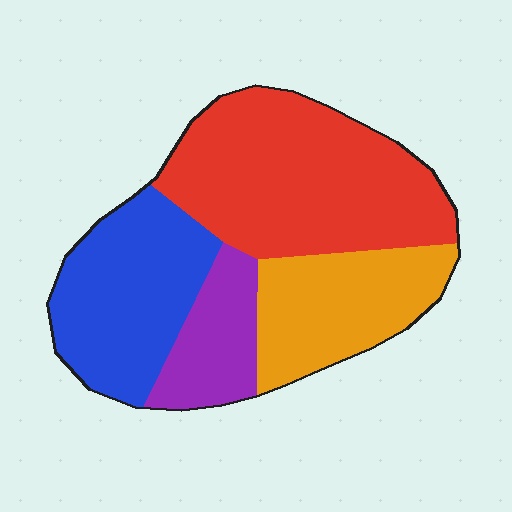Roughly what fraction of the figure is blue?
Blue takes up about one quarter (1/4) of the figure.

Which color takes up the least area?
Purple, at roughly 15%.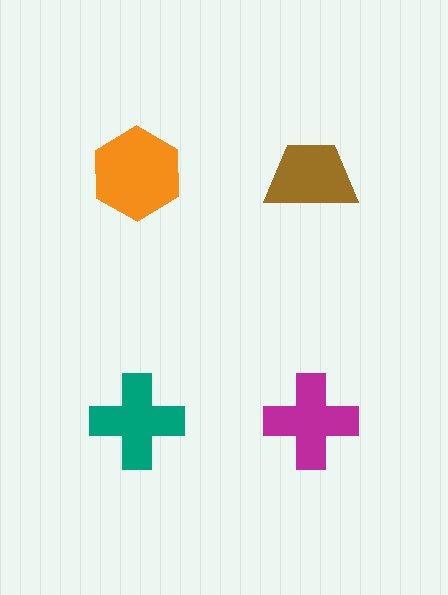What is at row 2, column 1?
A teal cross.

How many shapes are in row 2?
2 shapes.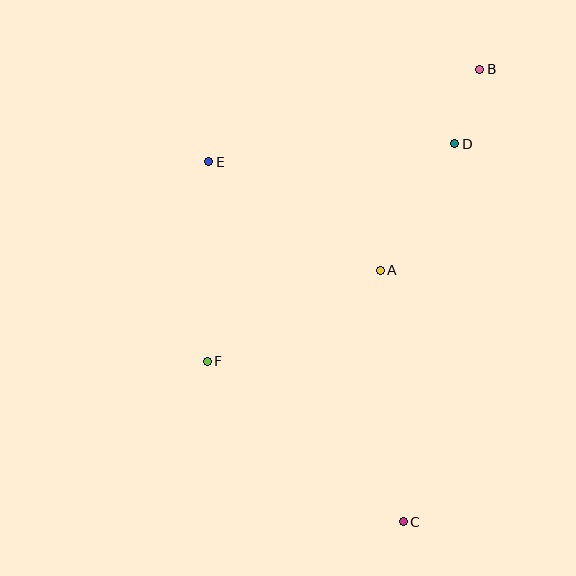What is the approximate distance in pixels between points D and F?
The distance between D and F is approximately 329 pixels.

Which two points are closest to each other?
Points B and D are closest to each other.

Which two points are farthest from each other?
Points B and C are farthest from each other.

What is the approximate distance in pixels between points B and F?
The distance between B and F is approximately 399 pixels.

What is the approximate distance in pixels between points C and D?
The distance between C and D is approximately 381 pixels.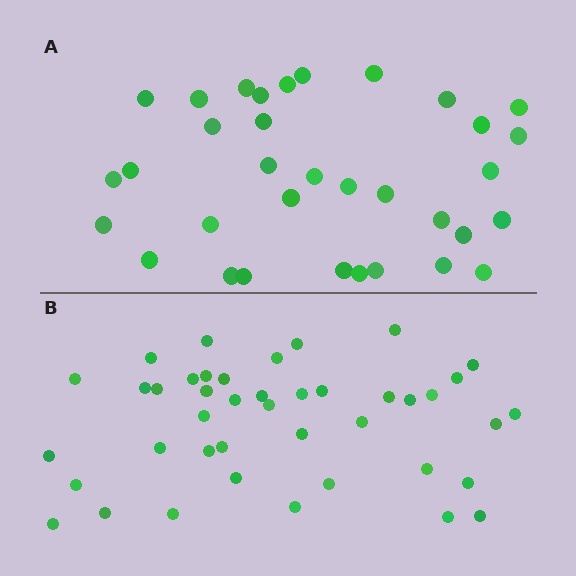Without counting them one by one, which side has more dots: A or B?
Region B (the bottom region) has more dots.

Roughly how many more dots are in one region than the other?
Region B has roughly 8 or so more dots than region A.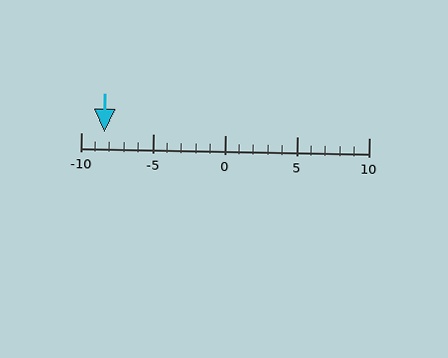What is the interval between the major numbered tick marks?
The major tick marks are spaced 5 units apart.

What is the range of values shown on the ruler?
The ruler shows values from -10 to 10.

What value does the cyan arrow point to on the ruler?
The cyan arrow points to approximately -8.